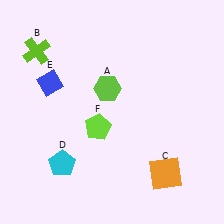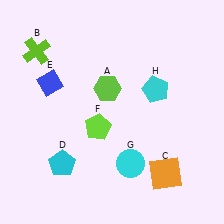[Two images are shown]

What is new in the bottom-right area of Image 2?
A cyan circle (G) was added in the bottom-right area of Image 2.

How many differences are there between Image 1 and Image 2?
There are 2 differences between the two images.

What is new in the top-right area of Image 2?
A cyan pentagon (H) was added in the top-right area of Image 2.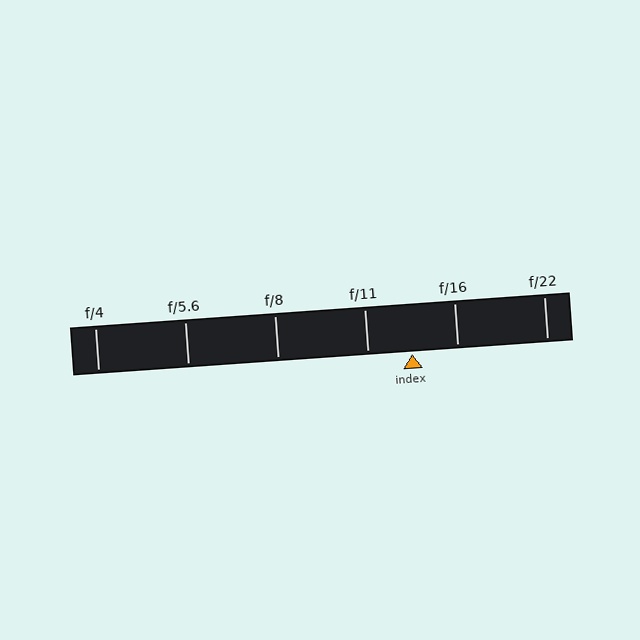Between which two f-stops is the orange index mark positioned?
The index mark is between f/11 and f/16.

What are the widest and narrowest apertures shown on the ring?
The widest aperture shown is f/4 and the narrowest is f/22.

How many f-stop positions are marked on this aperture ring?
There are 6 f-stop positions marked.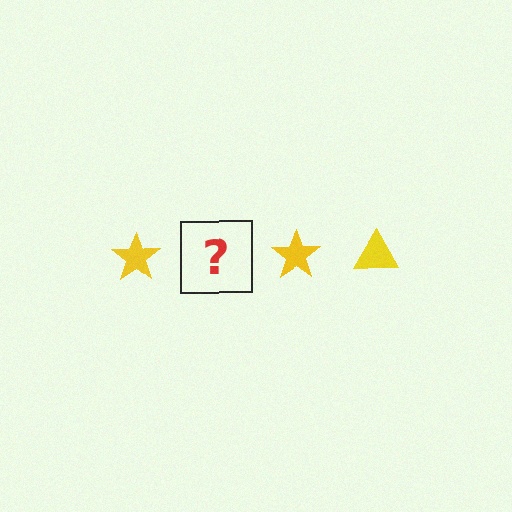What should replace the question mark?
The question mark should be replaced with a yellow triangle.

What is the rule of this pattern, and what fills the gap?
The rule is that the pattern cycles through star, triangle shapes in yellow. The gap should be filled with a yellow triangle.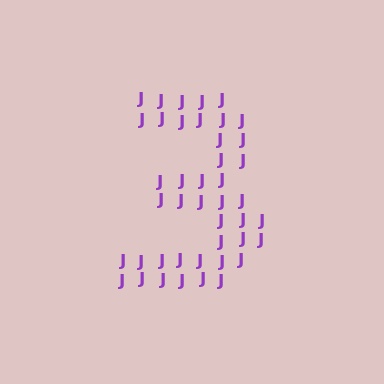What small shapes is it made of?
It is made of small letter J's.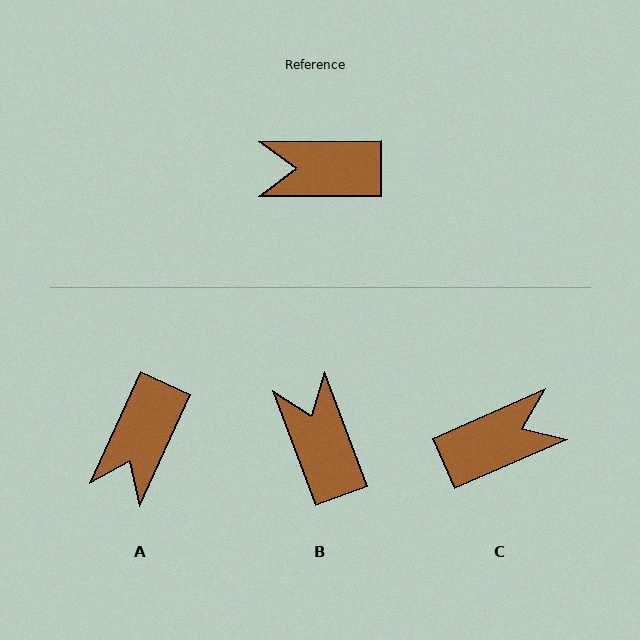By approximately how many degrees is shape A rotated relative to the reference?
Approximately 65 degrees counter-clockwise.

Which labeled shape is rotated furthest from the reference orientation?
C, about 157 degrees away.